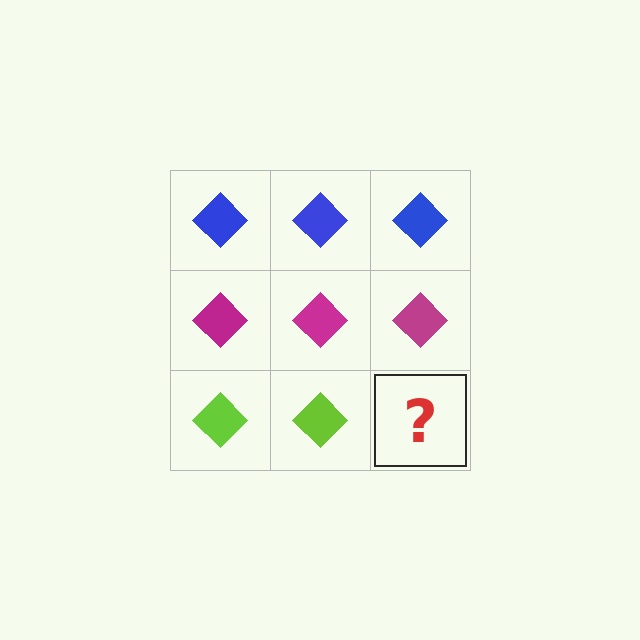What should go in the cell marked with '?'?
The missing cell should contain a lime diamond.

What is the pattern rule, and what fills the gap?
The rule is that each row has a consistent color. The gap should be filled with a lime diamond.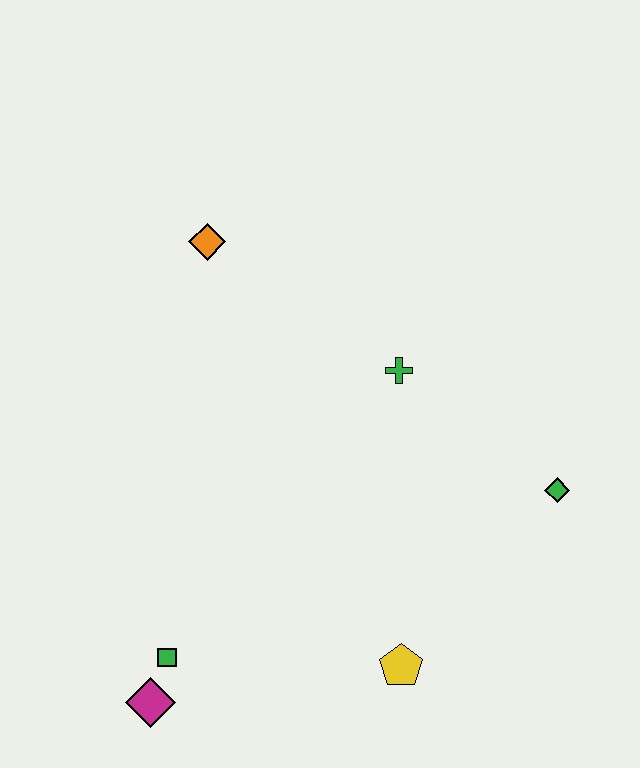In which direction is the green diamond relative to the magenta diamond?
The green diamond is to the right of the magenta diamond.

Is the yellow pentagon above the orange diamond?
No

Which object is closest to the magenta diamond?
The green square is closest to the magenta diamond.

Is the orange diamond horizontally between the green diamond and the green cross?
No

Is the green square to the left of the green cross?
Yes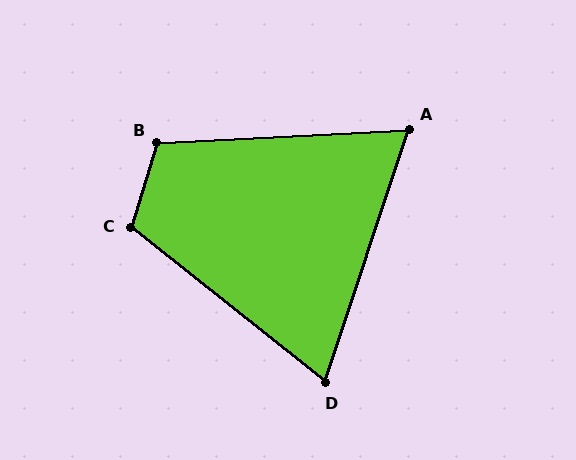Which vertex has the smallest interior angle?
A, at approximately 69 degrees.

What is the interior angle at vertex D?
Approximately 70 degrees (acute).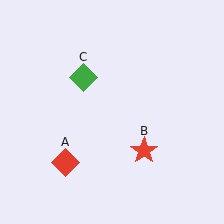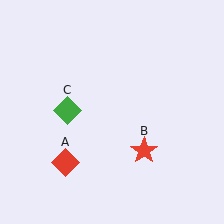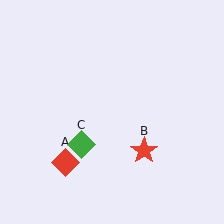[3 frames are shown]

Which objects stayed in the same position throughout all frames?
Red diamond (object A) and red star (object B) remained stationary.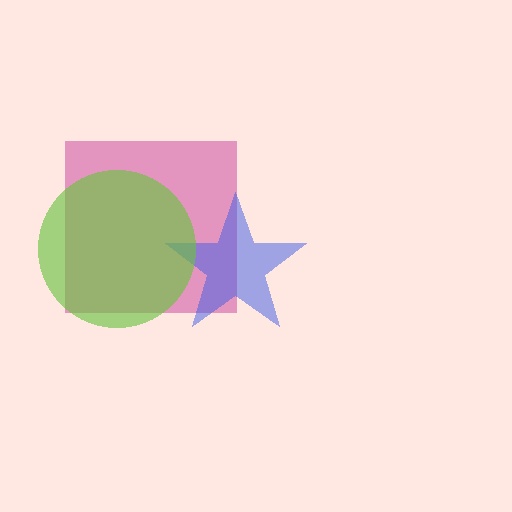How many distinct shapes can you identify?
There are 3 distinct shapes: a magenta square, a blue star, a lime circle.